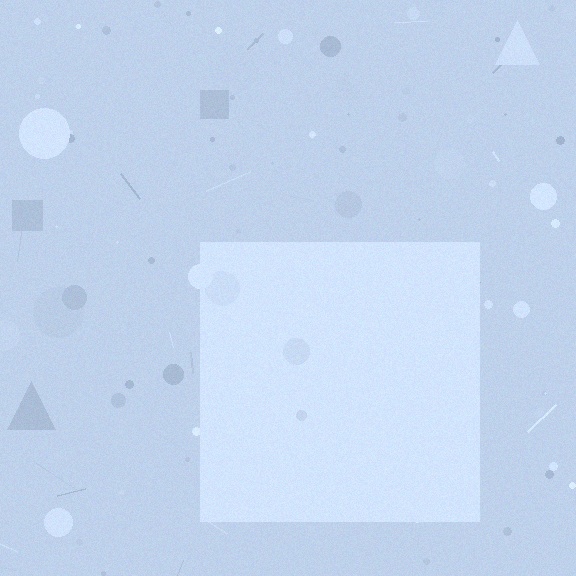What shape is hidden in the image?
A square is hidden in the image.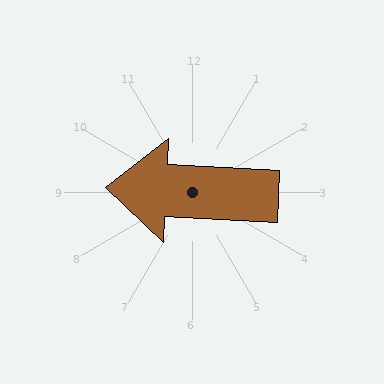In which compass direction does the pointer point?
West.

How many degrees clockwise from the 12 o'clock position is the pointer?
Approximately 273 degrees.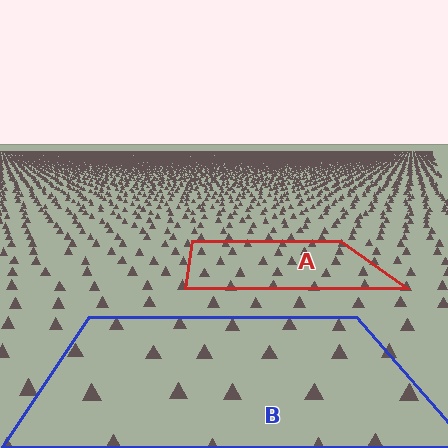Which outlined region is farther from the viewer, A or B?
Region A is farther from the viewer — the texture elements inside it appear smaller and more densely packed.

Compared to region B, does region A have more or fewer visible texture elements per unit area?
Region A has more texture elements per unit area — they are packed more densely because it is farther away.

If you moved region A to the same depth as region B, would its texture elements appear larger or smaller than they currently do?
They would appear larger. At a closer depth, the same texture elements are projected at a bigger on-screen size.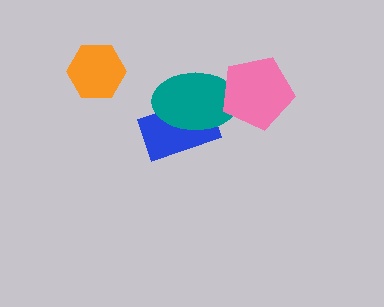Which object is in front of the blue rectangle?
The teal ellipse is in front of the blue rectangle.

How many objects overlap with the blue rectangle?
1 object overlaps with the blue rectangle.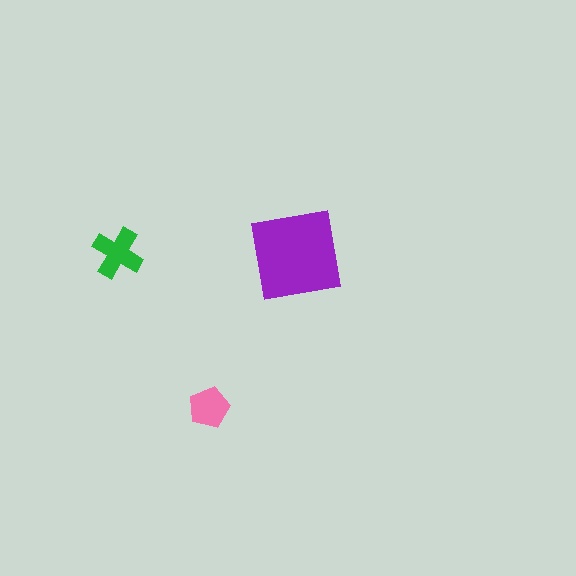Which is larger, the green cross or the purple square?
The purple square.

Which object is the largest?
The purple square.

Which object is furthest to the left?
The green cross is leftmost.